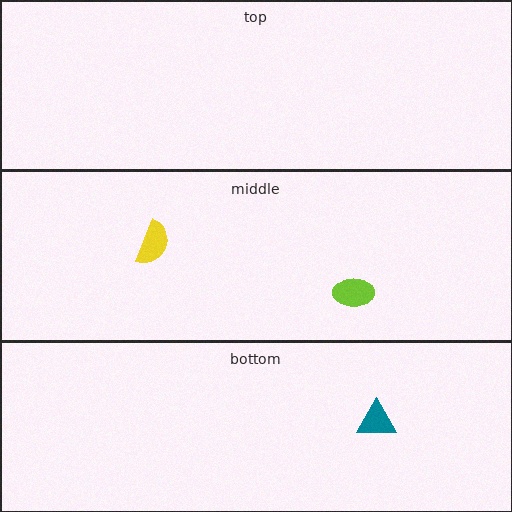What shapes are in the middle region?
The lime ellipse, the yellow semicircle.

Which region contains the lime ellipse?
The middle region.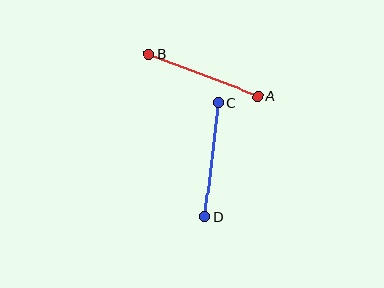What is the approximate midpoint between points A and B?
The midpoint is at approximately (203, 75) pixels.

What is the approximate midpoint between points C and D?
The midpoint is at approximately (212, 160) pixels.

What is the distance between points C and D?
The distance is approximately 115 pixels.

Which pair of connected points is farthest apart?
Points A and B are farthest apart.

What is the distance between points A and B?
The distance is approximately 117 pixels.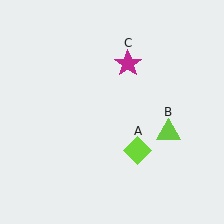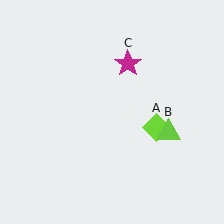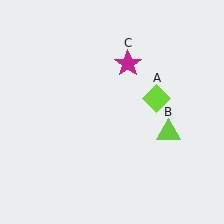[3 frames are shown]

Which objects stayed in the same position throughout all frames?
Lime triangle (object B) and magenta star (object C) remained stationary.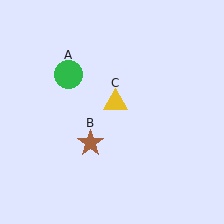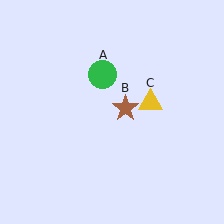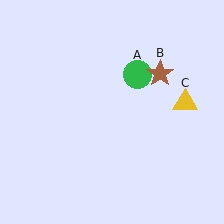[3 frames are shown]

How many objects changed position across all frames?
3 objects changed position: green circle (object A), brown star (object B), yellow triangle (object C).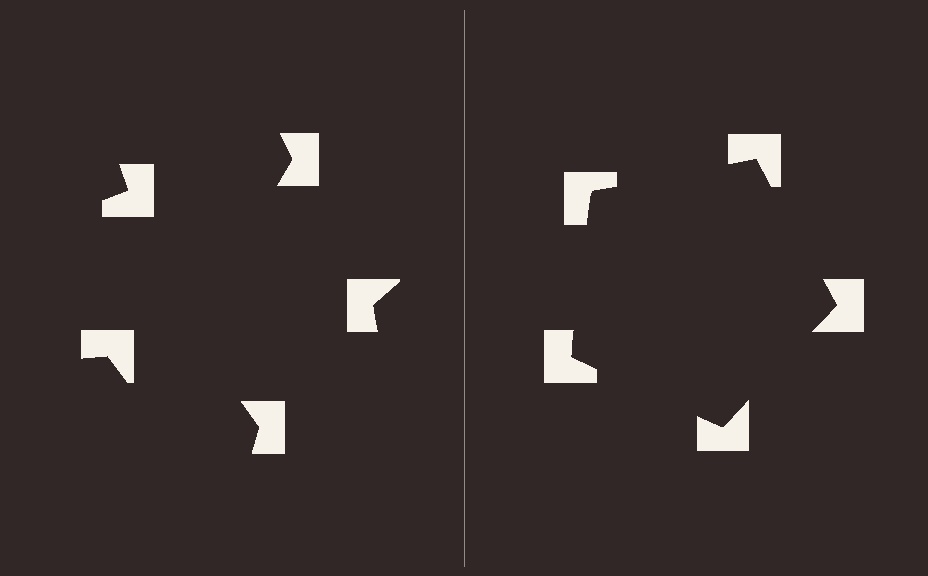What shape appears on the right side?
An illusory pentagon.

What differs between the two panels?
The notched squares are positioned identically on both sides; only the wedge orientations differ. On the right they align to a pentagon; on the left they are misaligned.